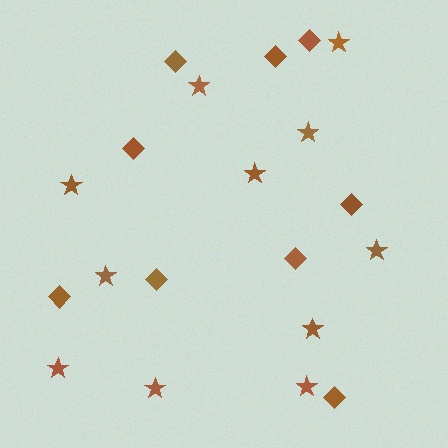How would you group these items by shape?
There are 2 groups: one group of diamonds (9) and one group of stars (11).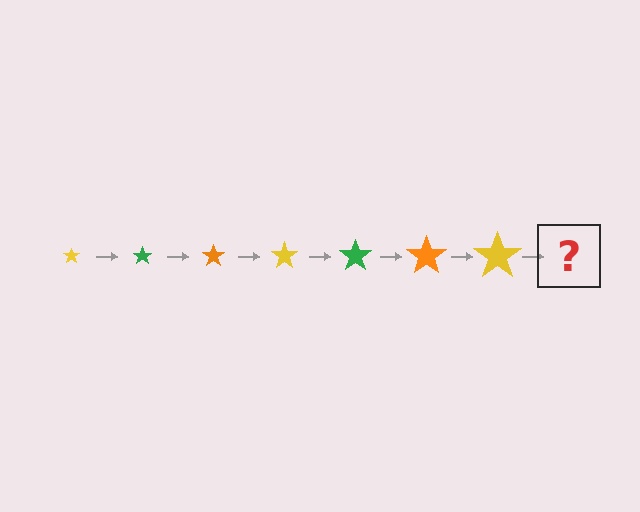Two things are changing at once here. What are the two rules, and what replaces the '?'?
The two rules are that the star grows larger each step and the color cycles through yellow, green, and orange. The '?' should be a green star, larger than the previous one.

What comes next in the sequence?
The next element should be a green star, larger than the previous one.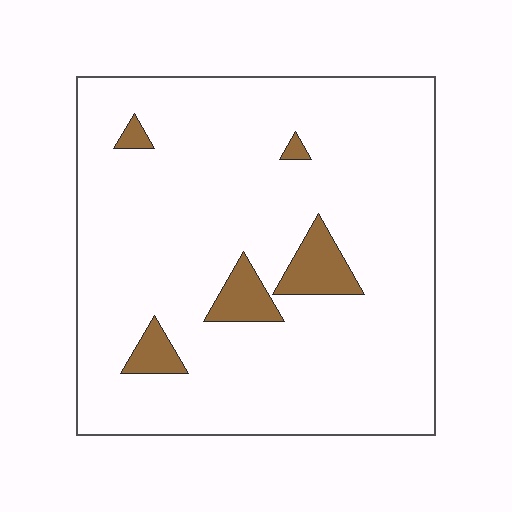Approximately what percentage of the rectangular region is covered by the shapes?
Approximately 10%.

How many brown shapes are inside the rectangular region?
5.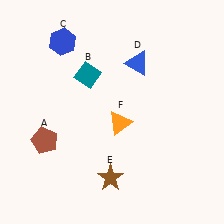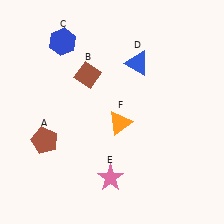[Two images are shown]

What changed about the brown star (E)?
In Image 1, E is brown. In Image 2, it changed to pink.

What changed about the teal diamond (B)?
In Image 1, B is teal. In Image 2, it changed to brown.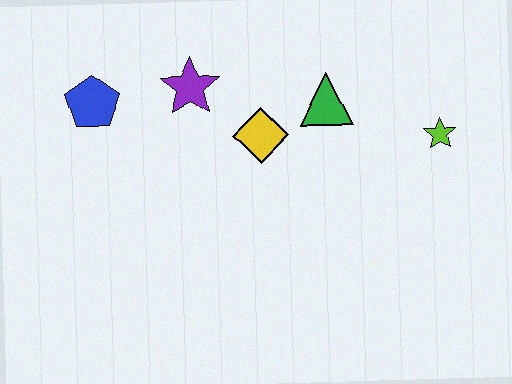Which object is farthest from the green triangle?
The blue pentagon is farthest from the green triangle.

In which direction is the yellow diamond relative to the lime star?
The yellow diamond is to the left of the lime star.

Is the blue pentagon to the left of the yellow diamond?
Yes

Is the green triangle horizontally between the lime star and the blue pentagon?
Yes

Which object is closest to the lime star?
The green triangle is closest to the lime star.